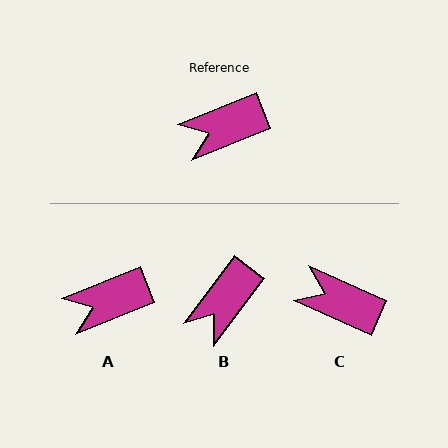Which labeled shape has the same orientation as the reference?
A.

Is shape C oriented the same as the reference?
No, it is off by about 46 degrees.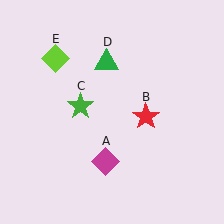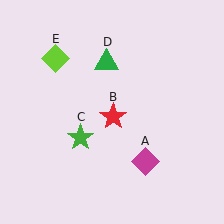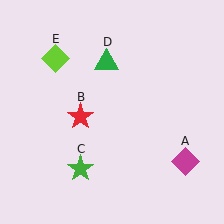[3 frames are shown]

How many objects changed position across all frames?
3 objects changed position: magenta diamond (object A), red star (object B), green star (object C).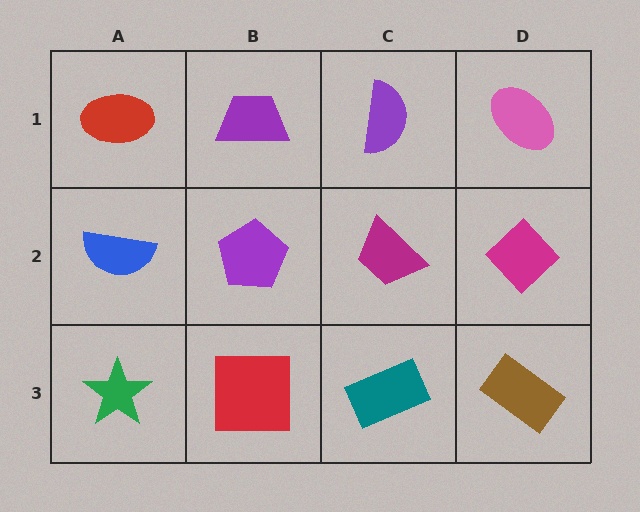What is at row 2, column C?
A magenta trapezoid.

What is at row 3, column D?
A brown rectangle.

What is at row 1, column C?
A purple semicircle.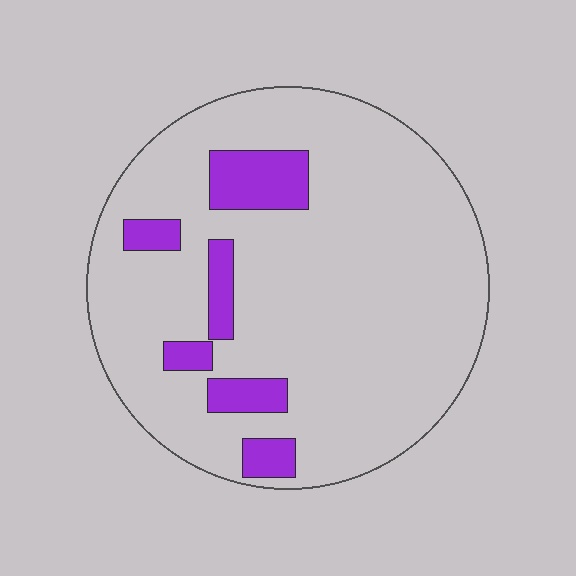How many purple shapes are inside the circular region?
6.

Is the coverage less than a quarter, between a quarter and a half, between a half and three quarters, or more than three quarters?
Less than a quarter.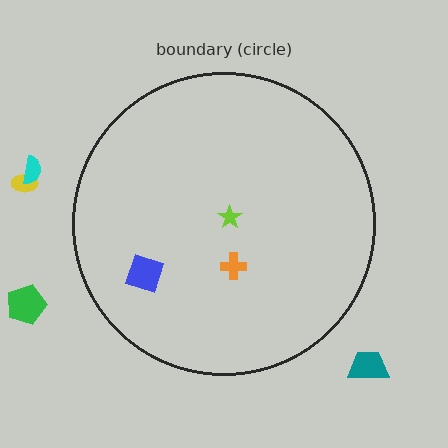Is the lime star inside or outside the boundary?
Inside.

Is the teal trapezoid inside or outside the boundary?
Outside.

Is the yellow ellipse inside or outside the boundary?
Outside.